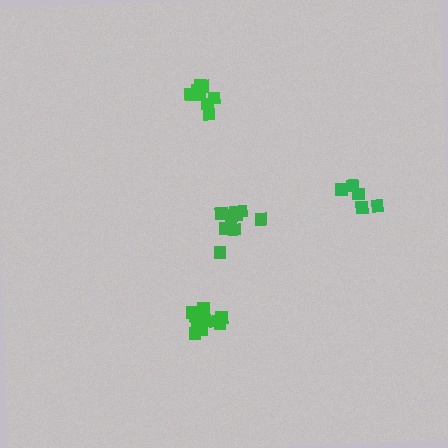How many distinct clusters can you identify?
There are 4 distinct clusters.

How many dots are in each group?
Group 1: 5 dots, Group 2: 11 dots, Group 3: 11 dots, Group 4: 8 dots (35 total).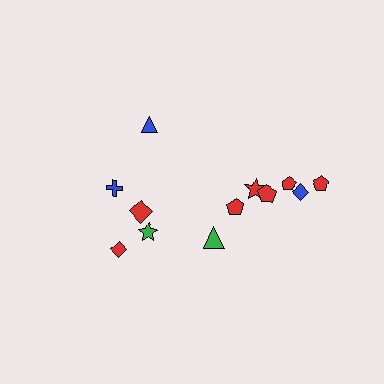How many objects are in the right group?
There are 7 objects.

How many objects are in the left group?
There are 5 objects.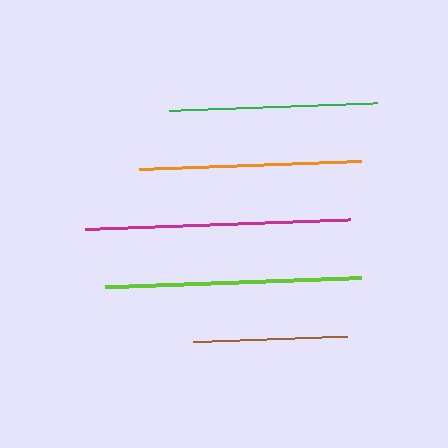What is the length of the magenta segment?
The magenta segment is approximately 265 pixels long.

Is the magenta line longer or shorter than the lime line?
The magenta line is longer than the lime line.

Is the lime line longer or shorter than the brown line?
The lime line is longer than the brown line.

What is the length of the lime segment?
The lime segment is approximately 255 pixels long.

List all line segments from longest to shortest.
From longest to shortest: magenta, lime, orange, green, brown.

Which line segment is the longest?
The magenta line is the longest at approximately 265 pixels.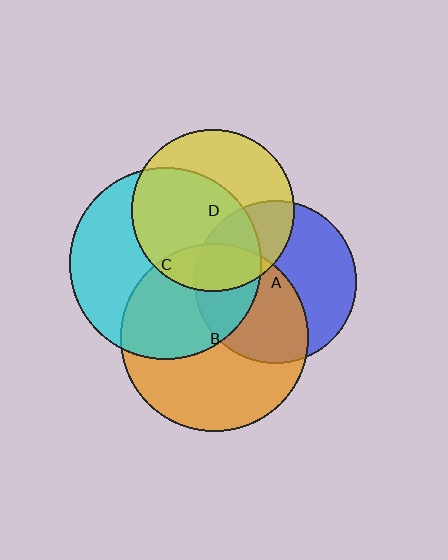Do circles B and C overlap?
Yes.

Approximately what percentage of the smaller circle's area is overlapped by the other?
Approximately 45%.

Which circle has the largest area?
Circle C (cyan).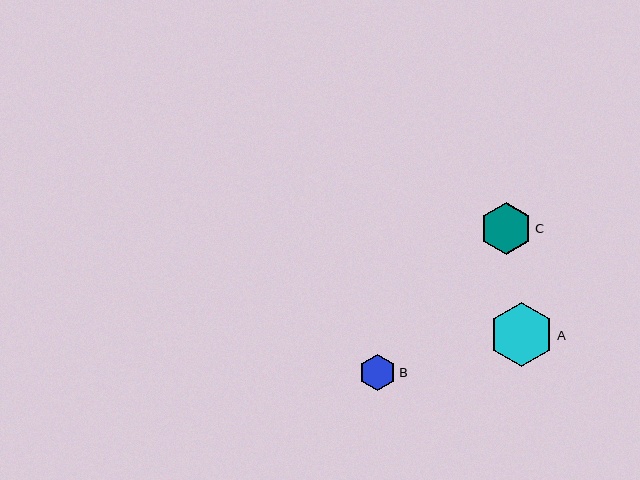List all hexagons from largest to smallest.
From largest to smallest: A, C, B.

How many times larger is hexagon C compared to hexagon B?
Hexagon C is approximately 1.4 times the size of hexagon B.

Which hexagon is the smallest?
Hexagon B is the smallest with a size of approximately 36 pixels.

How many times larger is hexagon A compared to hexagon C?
Hexagon A is approximately 1.2 times the size of hexagon C.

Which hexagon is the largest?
Hexagon A is the largest with a size of approximately 64 pixels.